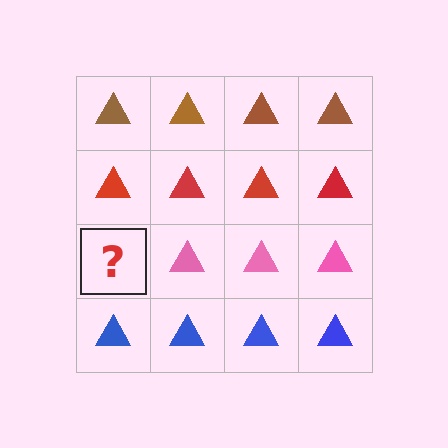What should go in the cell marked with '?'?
The missing cell should contain a pink triangle.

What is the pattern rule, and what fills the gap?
The rule is that each row has a consistent color. The gap should be filled with a pink triangle.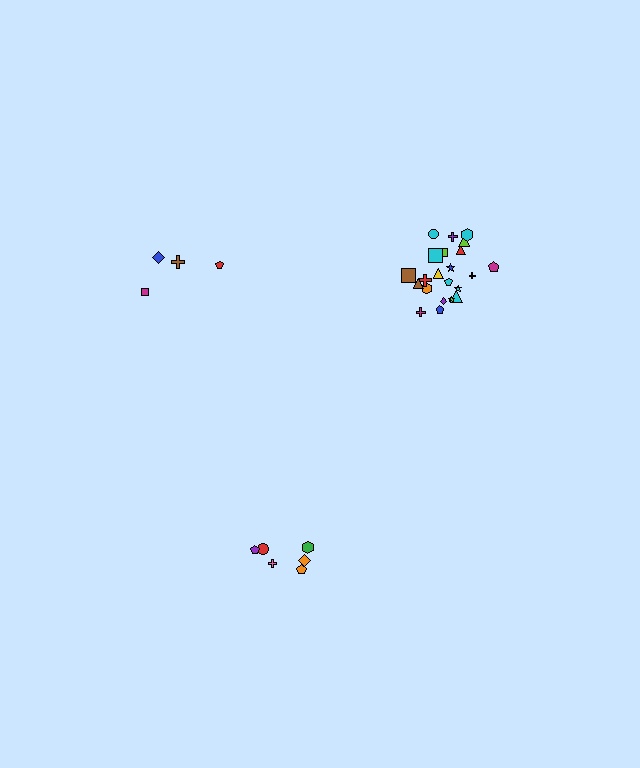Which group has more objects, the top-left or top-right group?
The top-right group.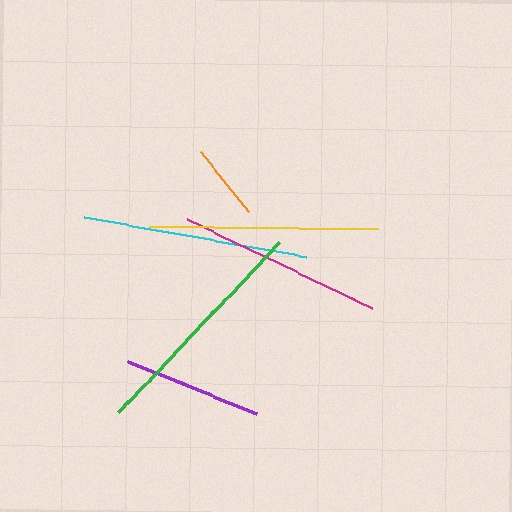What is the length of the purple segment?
The purple segment is approximately 140 pixels long.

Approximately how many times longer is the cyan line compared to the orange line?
The cyan line is approximately 2.9 times the length of the orange line.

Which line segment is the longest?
The green line is the longest at approximately 234 pixels.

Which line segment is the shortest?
The orange line is the shortest at approximately 76 pixels.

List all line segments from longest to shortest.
From longest to shortest: green, yellow, cyan, magenta, purple, orange.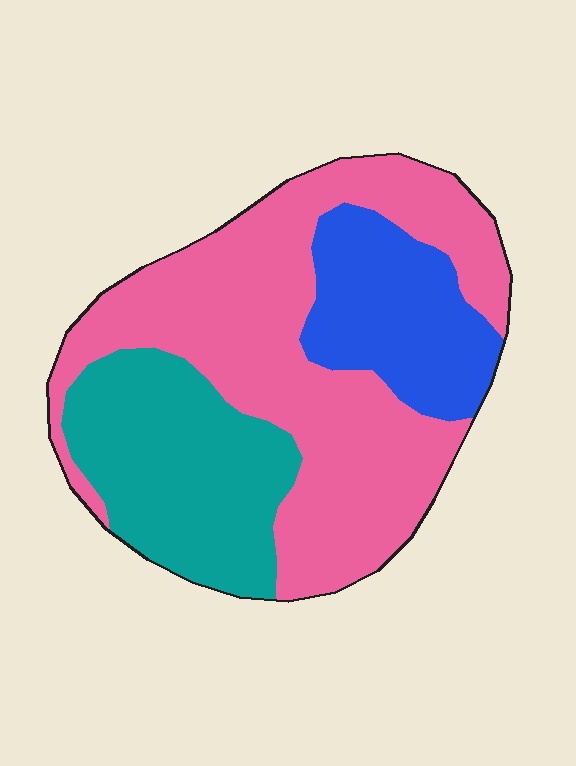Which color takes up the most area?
Pink, at roughly 55%.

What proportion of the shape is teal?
Teal covers roughly 25% of the shape.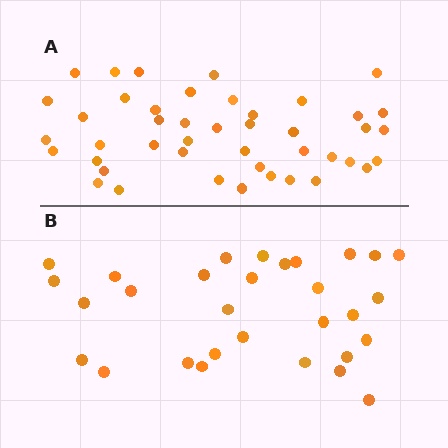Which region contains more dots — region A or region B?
Region A (the top region) has more dots.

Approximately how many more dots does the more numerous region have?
Region A has approximately 15 more dots than region B.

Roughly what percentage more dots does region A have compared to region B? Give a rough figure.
About 45% more.